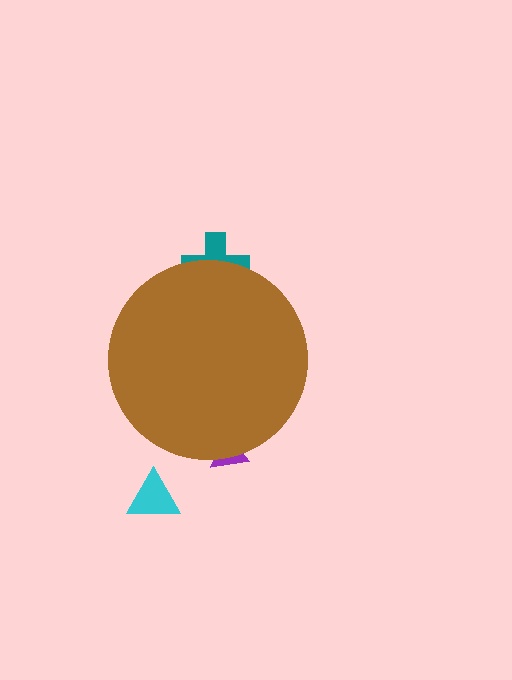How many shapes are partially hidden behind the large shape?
2 shapes are partially hidden.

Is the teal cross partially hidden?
Yes, the teal cross is partially hidden behind the brown circle.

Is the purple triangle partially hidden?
Yes, the purple triangle is partially hidden behind the brown circle.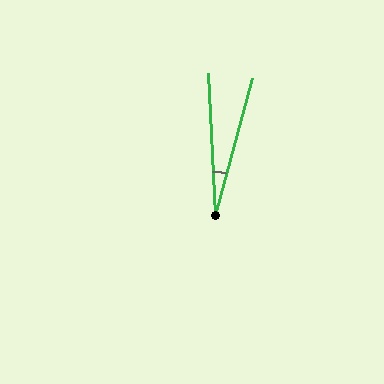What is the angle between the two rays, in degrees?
Approximately 18 degrees.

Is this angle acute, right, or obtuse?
It is acute.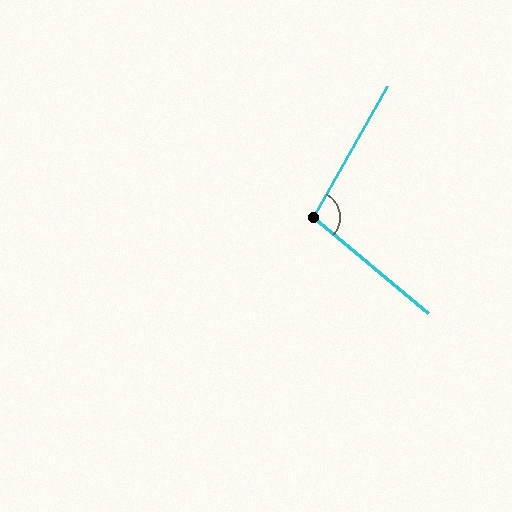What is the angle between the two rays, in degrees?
Approximately 100 degrees.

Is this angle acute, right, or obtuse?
It is obtuse.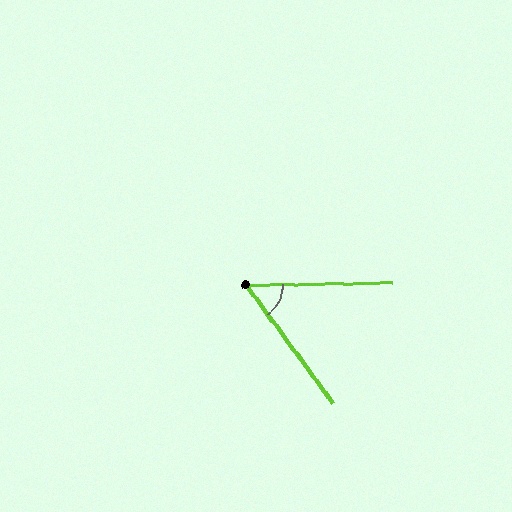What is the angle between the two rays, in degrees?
Approximately 55 degrees.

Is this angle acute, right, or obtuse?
It is acute.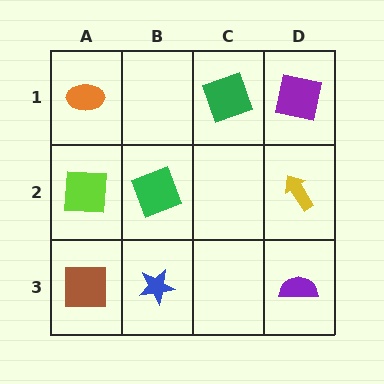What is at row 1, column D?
A purple square.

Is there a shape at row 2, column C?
No, that cell is empty.